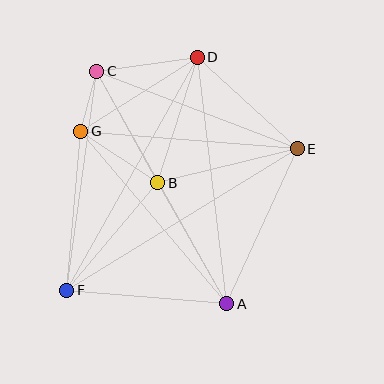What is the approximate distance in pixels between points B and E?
The distance between B and E is approximately 144 pixels.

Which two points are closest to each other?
Points C and G are closest to each other.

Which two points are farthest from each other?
Points E and F are farthest from each other.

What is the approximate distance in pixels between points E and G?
The distance between E and G is approximately 218 pixels.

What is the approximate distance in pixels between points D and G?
The distance between D and G is approximately 138 pixels.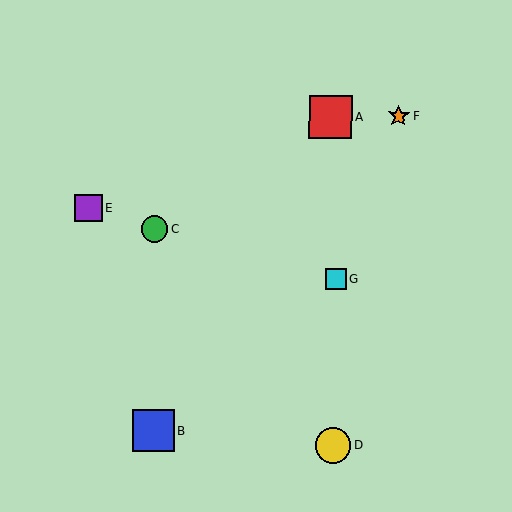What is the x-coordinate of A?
Object A is at x≈330.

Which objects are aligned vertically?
Objects B, C are aligned vertically.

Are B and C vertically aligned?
Yes, both are at x≈154.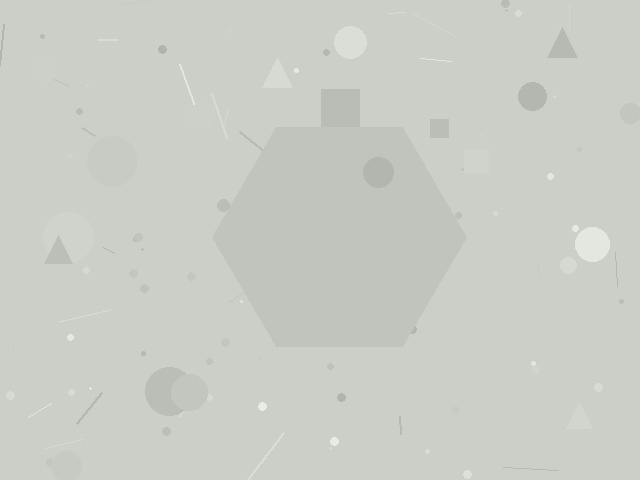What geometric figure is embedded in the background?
A hexagon is embedded in the background.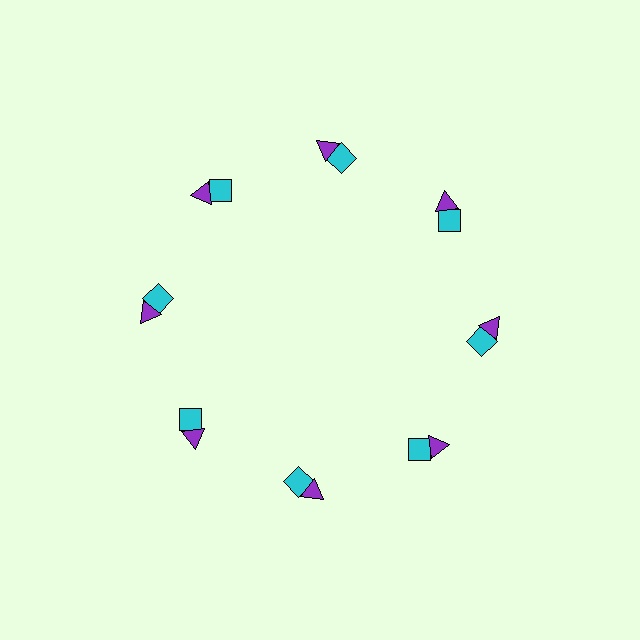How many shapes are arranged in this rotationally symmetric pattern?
There are 16 shapes, arranged in 8 groups of 2.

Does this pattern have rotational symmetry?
Yes, this pattern has 8-fold rotational symmetry. It looks the same after rotating 45 degrees around the center.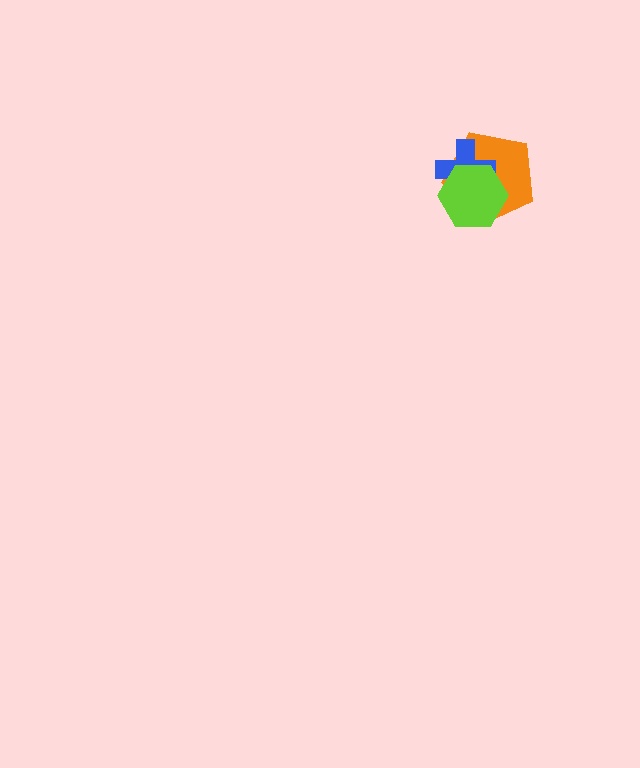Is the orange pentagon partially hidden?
Yes, it is partially covered by another shape.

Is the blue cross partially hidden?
Yes, it is partially covered by another shape.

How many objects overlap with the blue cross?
2 objects overlap with the blue cross.